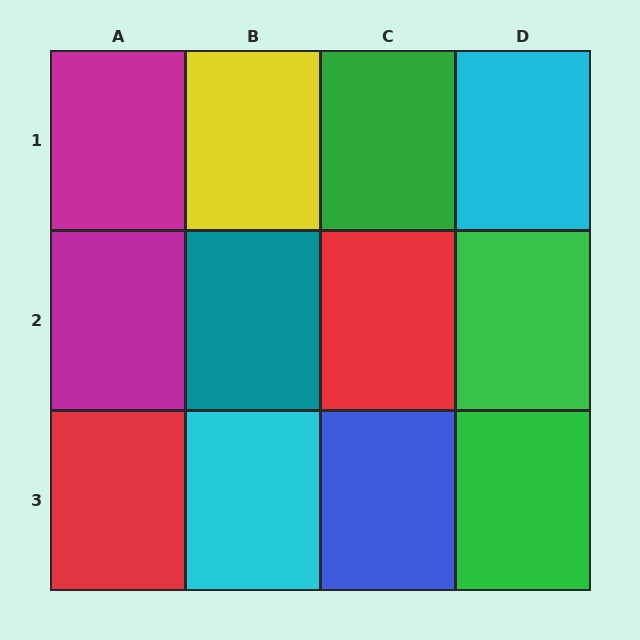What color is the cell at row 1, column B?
Yellow.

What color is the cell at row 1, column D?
Cyan.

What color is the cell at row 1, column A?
Magenta.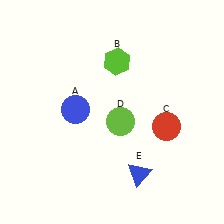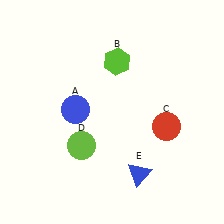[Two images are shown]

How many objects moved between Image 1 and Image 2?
1 object moved between the two images.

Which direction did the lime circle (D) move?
The lime circle (D) moved left.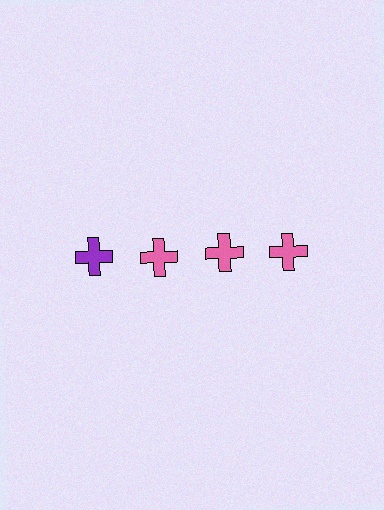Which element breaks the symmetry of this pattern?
The purple cross in the top row, leftmost column breaks the symmetry. All other shapes are pink crosses.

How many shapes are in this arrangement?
There are 4 shapes arranged in a grid pattern.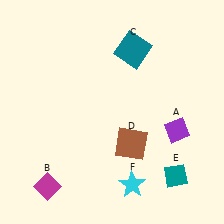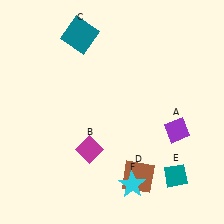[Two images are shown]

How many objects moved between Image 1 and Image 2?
3 objects moved between the two images.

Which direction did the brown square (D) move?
The brown square (D) moved down.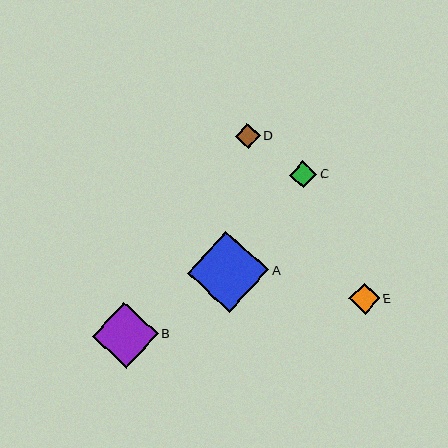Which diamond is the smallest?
Diamond D is the smallest with a size of approximately 25 pixels.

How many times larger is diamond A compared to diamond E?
Diamond A is approximately 2.7 times the size of diamond E.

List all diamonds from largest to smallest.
From largest to smallest: A, B, E, C, D.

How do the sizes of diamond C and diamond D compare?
Diamond C and diamond D are approximately the same size.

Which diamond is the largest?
Diamond A is the largest with a size of approximately 82 pixels.